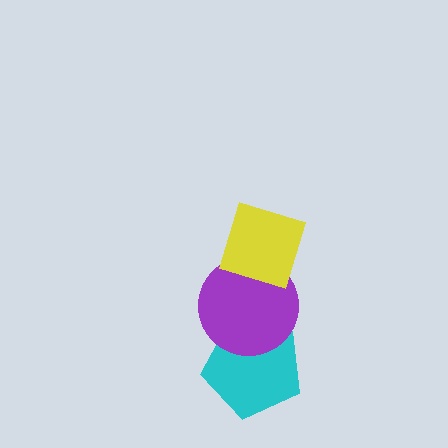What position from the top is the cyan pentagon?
The cyan pentagon is 3rd from the top.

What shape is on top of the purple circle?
The yellow diamond is on top of the purple circle.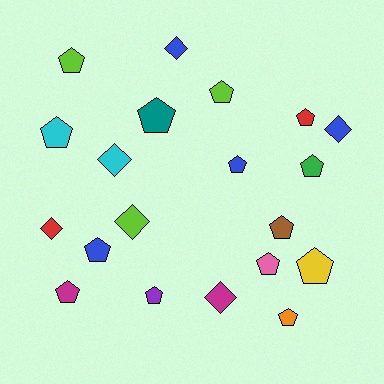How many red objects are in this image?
There are 2 red objects.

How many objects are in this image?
There are 20 objects.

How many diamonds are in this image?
There are 6 diamonds.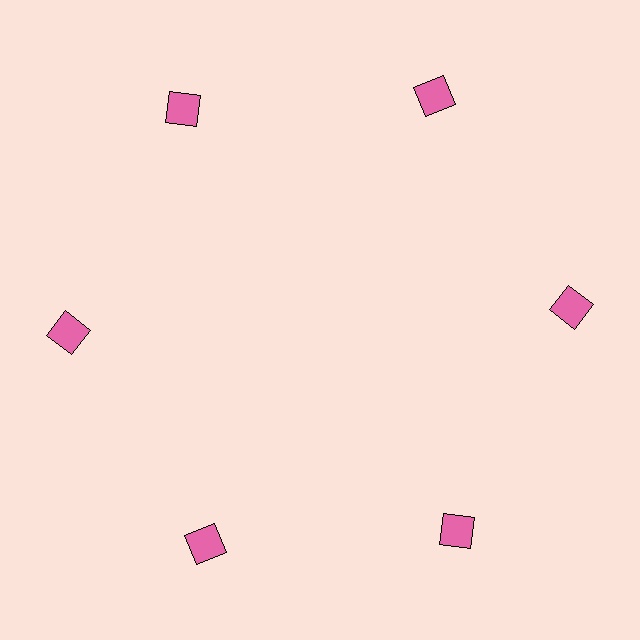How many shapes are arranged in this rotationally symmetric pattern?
There are 6 shapes, arranged in 6 groups of 1.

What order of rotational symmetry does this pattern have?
This pattern has 6-fold rotational symmetry.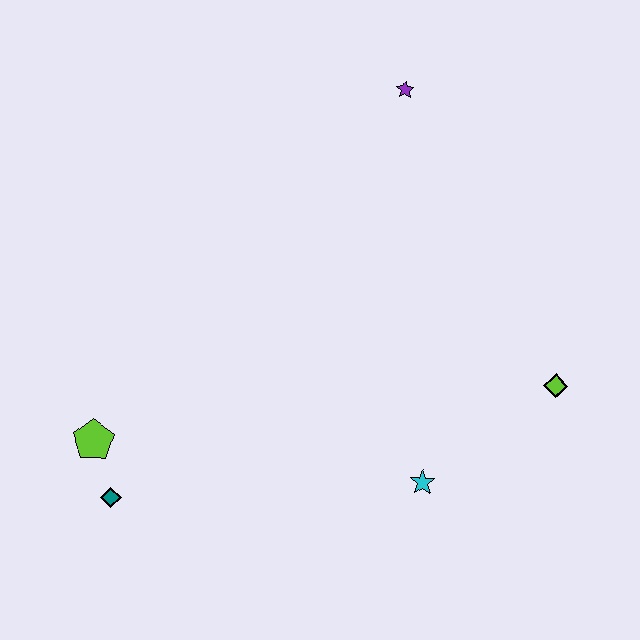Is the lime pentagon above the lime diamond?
No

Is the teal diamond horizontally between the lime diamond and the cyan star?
No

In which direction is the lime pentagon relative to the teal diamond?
The lime pentagon is above the teal diamond.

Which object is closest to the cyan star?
The lime diamond is closest to the cyan star.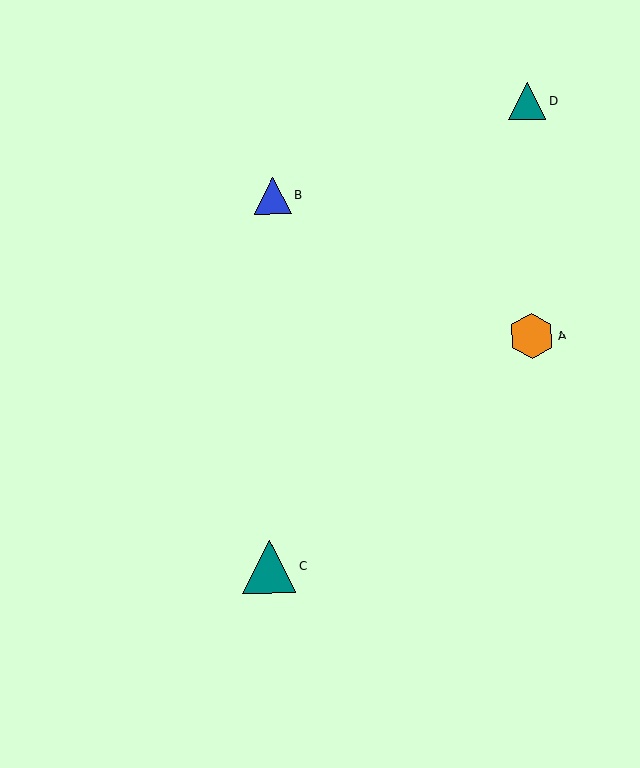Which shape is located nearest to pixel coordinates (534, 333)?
The orange hexagon (labeled A) at (532, 336) is nearest to that location.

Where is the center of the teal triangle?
The center of the teal triangle is at (527, 101).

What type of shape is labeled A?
Shape A is an orange hexagon.